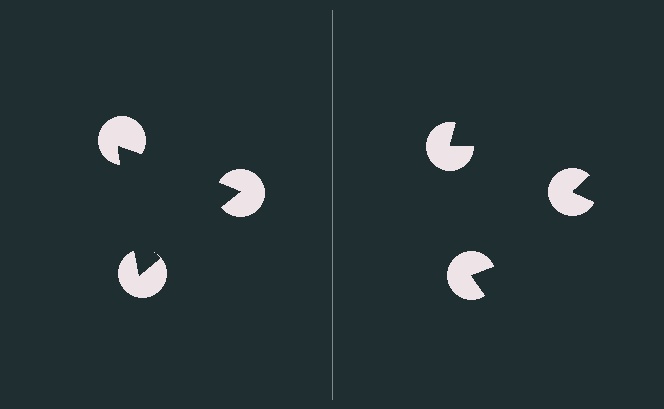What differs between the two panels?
The pac-man discs are positioned identically on both sides; only the wedge orientations differ. On the left they align to a triangle; on the right they are misaligned.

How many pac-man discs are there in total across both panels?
6 — 3 on each side.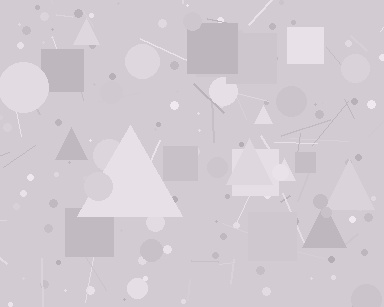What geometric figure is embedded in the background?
A triangle is embedded in the background.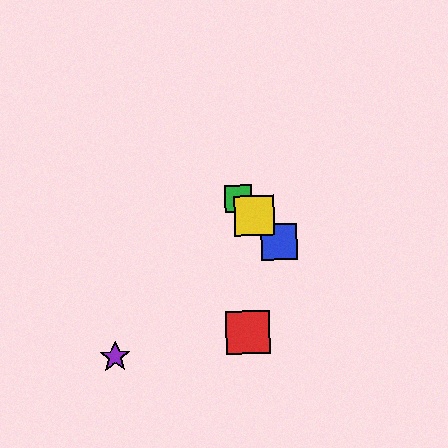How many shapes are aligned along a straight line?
3 shapes (the blue square, the green square, the yellow square) are aligned along a straight line.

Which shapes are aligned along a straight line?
The blue square, the green square, the yellow square are aligned along a straight line.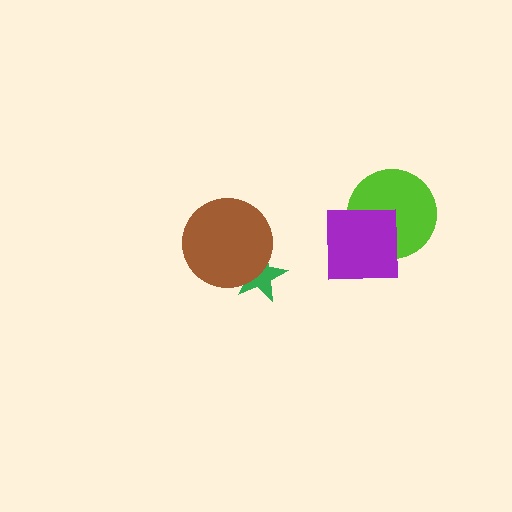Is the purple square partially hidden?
No, no other shape covers it.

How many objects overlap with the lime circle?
1 object overlaps with the lime circle.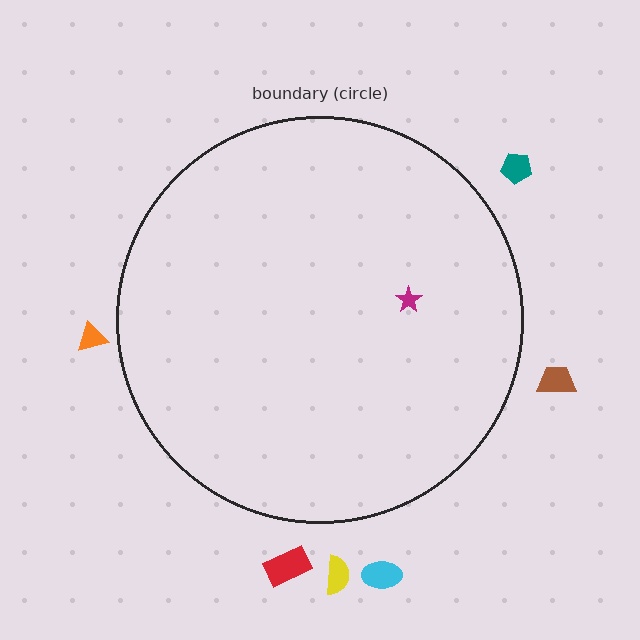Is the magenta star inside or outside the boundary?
Inside.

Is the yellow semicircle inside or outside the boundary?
Outside.